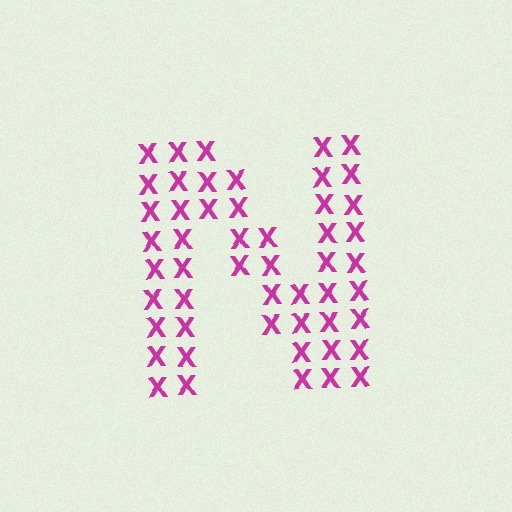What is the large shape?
The large shape is the letter N.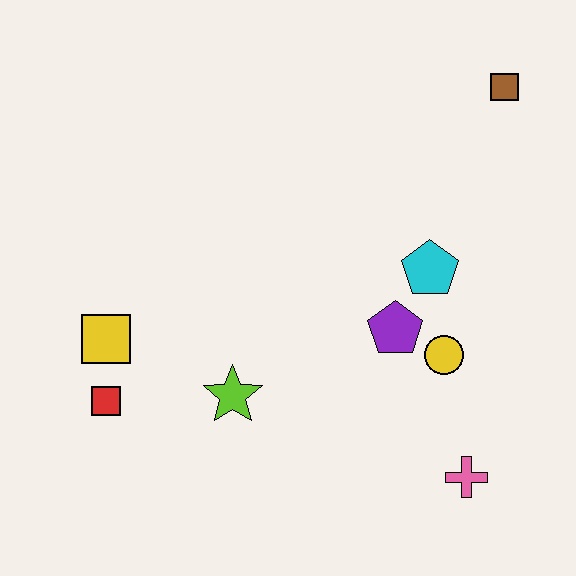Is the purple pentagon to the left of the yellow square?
No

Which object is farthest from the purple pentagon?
The red square is farthest from the purple pentagon.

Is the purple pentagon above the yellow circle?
Yes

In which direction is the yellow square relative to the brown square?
The yellow square is to the left of the brown square.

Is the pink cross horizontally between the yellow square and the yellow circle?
No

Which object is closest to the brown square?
The cyan pentagon is closest to the brown square.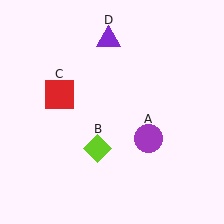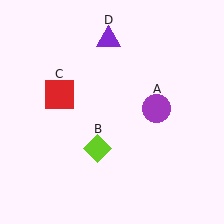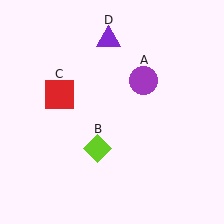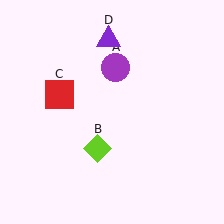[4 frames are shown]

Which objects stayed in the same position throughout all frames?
Lime diamond (object B) and red square (object C) and purple triangle (object D) remained stationary.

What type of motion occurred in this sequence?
The purple circle (object A) rotated counterclockwise around the center of the scene.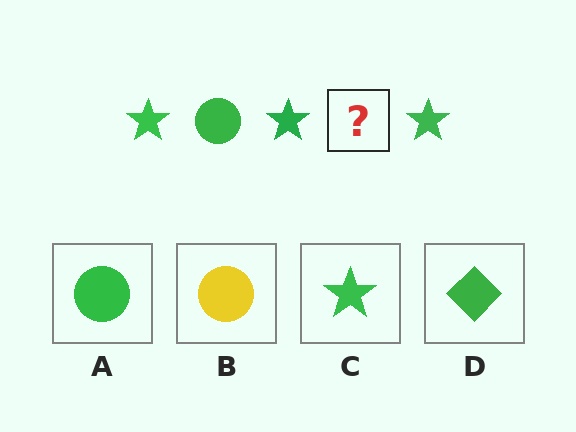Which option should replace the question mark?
Option A.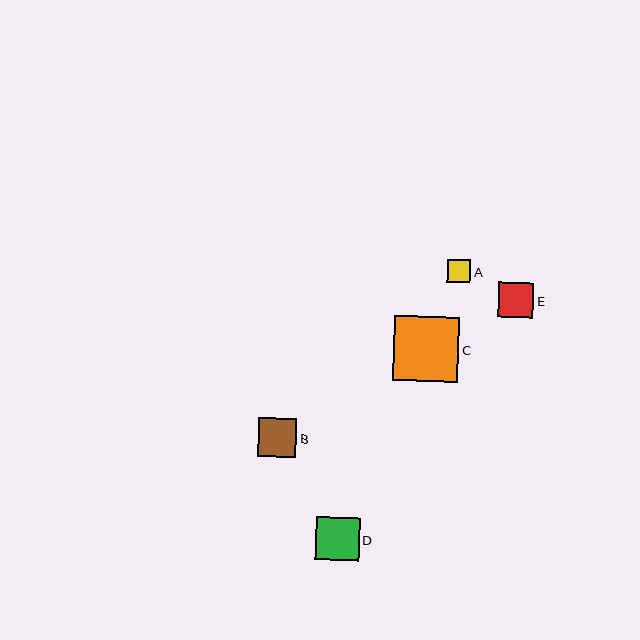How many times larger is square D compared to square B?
Square D is approximately 1.1 times the size of square B.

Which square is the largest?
Square C is the largest with a size of approximately 65 pixels.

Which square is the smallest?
Square A is the smallest with a size of approximately 23 pixels.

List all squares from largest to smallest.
From largest to smallest: C, D, B, E, A.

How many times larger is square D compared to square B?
Square D is approximately 1.1 times the size of square B.